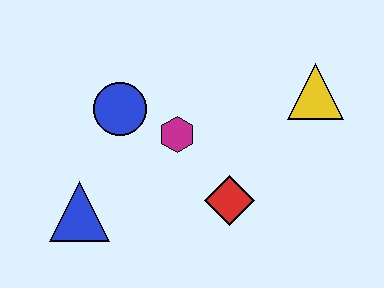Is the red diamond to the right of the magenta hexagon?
Yes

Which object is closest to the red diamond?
The magenta hexagon is closest to the red diamond.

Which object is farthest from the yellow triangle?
The blue triangle is farthest from the yellow triangle.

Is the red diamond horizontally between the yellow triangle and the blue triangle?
Yes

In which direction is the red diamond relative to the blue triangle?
The red diamond is to the right of the blue triangle.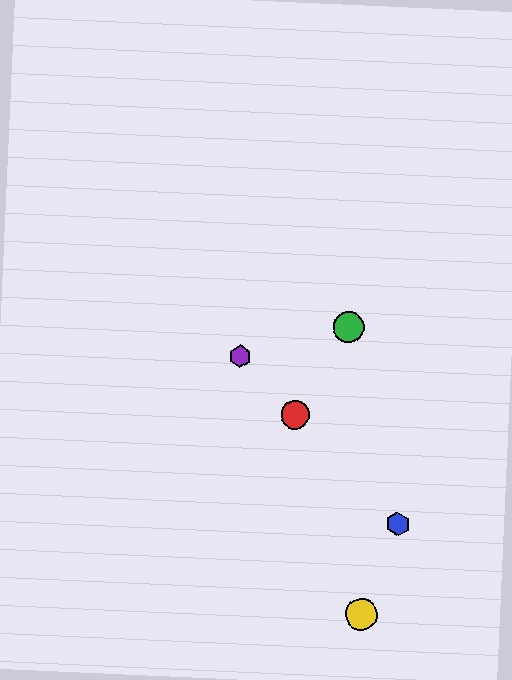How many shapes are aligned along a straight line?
3 shapes (the red circle, the blue hexagon, the purple hexagon) are aligned along a straight line.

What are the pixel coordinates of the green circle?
The green circle is at (349, 327).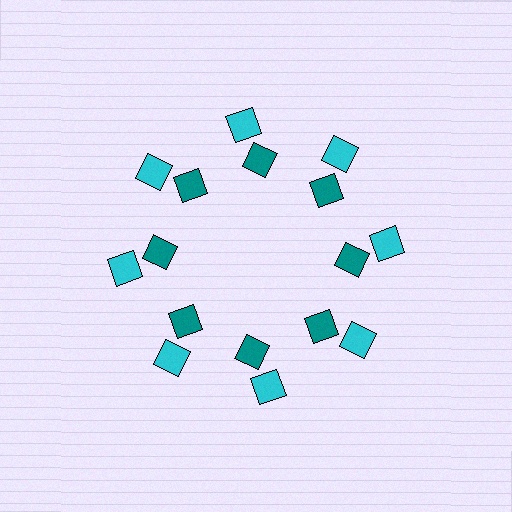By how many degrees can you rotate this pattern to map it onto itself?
The pattern maps onto itself every 45 degrees of rotation.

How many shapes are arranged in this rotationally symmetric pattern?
There are 16 shapes, arranged in 8 groups of 2.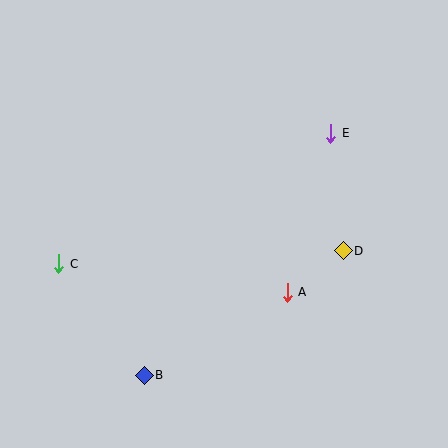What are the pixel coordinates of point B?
Point B is at (144, 375).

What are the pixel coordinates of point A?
Point A is at (287, 292).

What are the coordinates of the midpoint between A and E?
The midpoint between A and E is at (309, 213).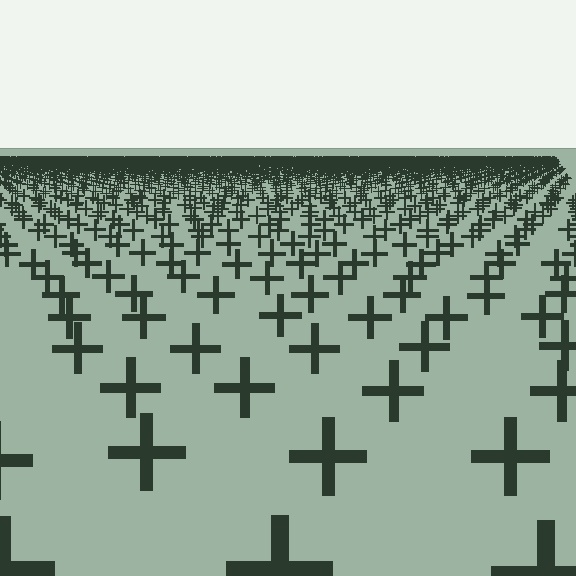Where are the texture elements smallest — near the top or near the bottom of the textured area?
Near the top.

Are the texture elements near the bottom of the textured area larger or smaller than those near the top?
Larger. Near the bottom, elements are closer to the viewer and appear at a bigger on-screen size.